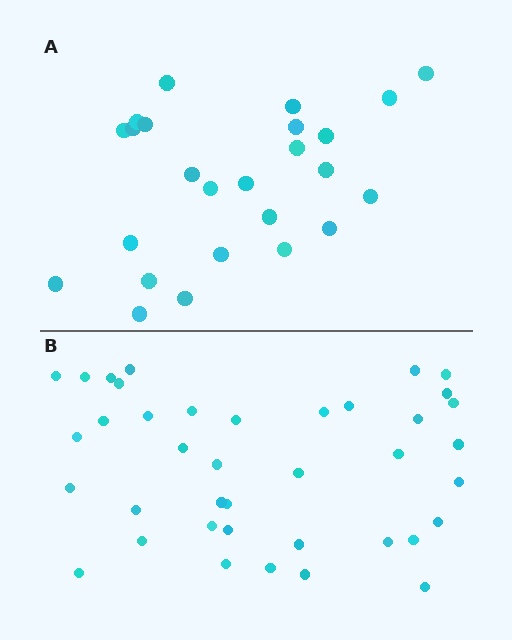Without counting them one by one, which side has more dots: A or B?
Region B (the bottom region) has more dots.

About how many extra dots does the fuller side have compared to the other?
Region B has approximately 15 more dots than region A.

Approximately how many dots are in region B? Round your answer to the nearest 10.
About 40 dots. (The exact count is 39, which rounds to 40.)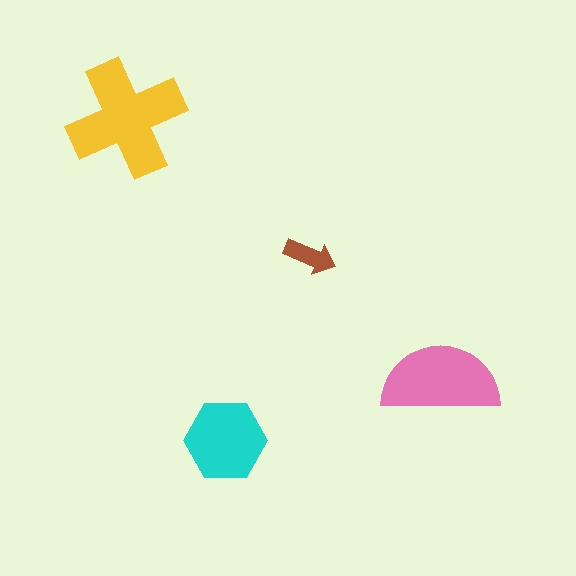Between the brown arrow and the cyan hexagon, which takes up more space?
The cyan hexagon.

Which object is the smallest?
The brown arrow.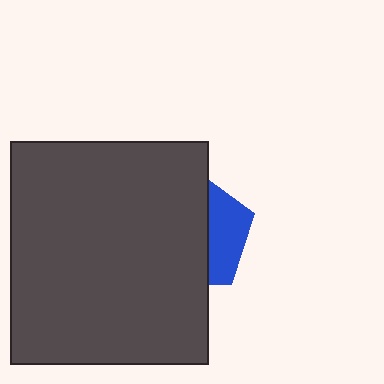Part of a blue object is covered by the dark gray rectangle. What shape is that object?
It is a pentagon.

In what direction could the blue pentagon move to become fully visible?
The blue pentagon could move right. That would shift it out from behind the dark gray rectangle entirely.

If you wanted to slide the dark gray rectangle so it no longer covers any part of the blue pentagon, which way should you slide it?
Slide it left — that is the most direct way to separate the two shapes.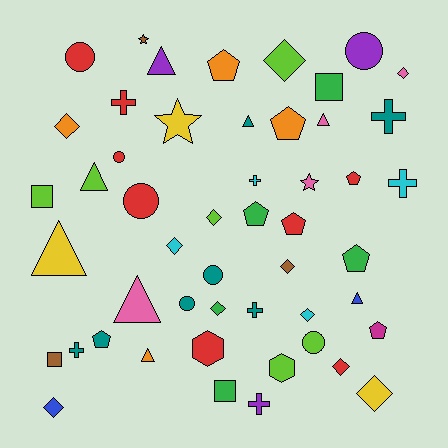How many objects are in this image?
There are 50 objects.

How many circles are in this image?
There are 7 circles.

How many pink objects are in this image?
There are 4 pink objects.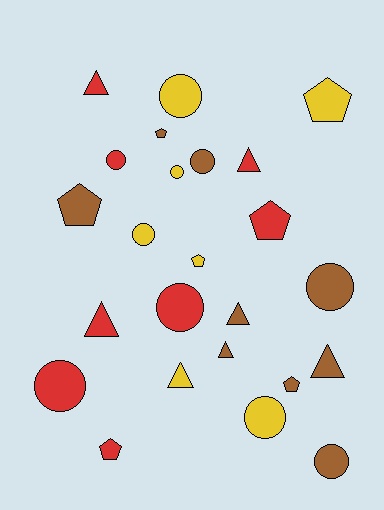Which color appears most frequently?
Brown, with 9 objects.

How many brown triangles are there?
There are 3 brown triangles.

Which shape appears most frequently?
Circle, with 10 objects.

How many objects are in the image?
There are 24 objects.